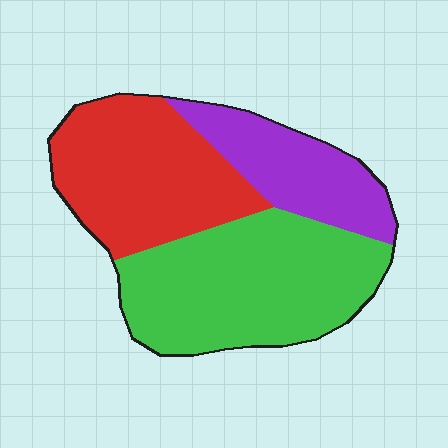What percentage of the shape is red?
Red covers about 35% of the shape.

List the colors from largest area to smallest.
From largest to smallest: green, red, purple.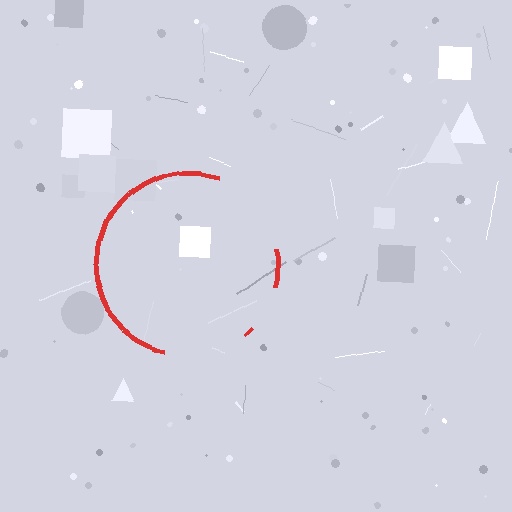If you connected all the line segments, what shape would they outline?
They would outline a circle.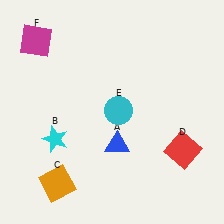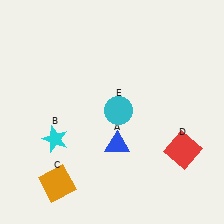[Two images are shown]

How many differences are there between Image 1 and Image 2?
There is 1 difference between the two images.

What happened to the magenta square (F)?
The magenta square (F) was removed in Image 2. It was in the top-left area of Image 1.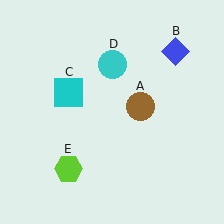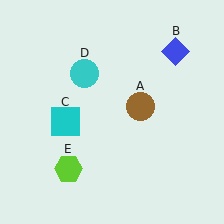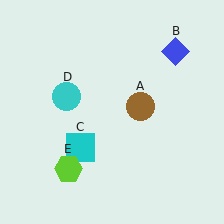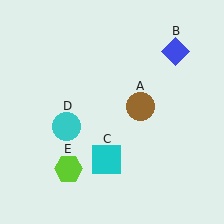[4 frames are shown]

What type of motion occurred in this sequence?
The cyan square (object C), cyan circle (object D) rotated counterclockwise around the center of the scene.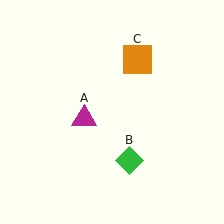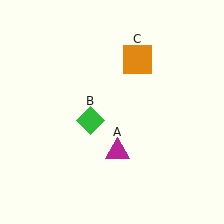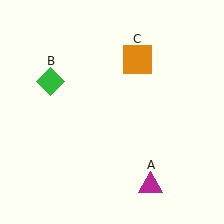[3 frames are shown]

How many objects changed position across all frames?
2 objects changed position: magenta triangle (object A), green diamond (object B).